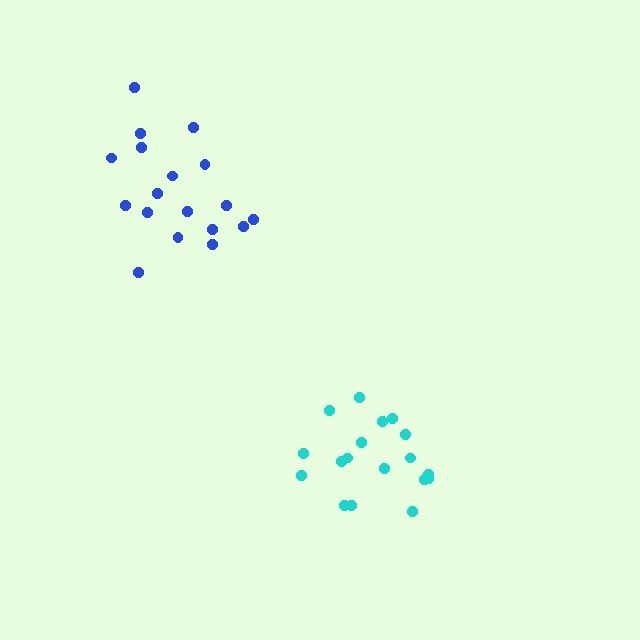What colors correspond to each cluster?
The clusters are colored: blue, cyan.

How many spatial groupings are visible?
There are 2 spatial groupings.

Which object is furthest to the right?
The cyan cluster is rightmost.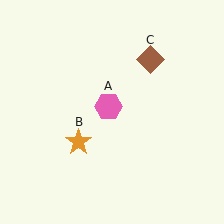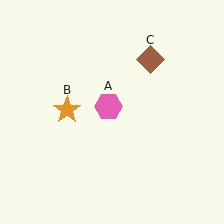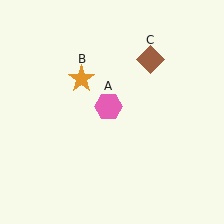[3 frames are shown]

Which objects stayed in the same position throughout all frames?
Pink hexagon (object A) and brown diamond (object C) remained stationary.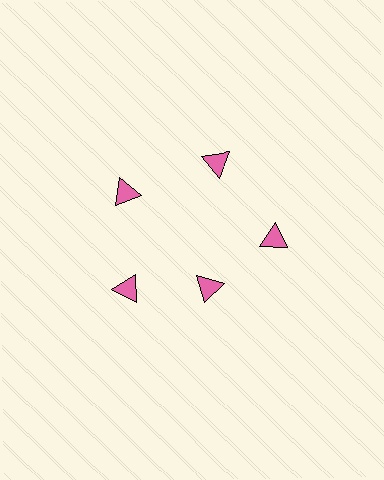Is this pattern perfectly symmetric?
No. The 5 pink triangles are arranged in a ring, but one element near the 5 o'clock position is pulled inward toward the center, breaking the 5-fold rotational symmetry.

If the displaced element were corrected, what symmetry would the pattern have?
It would have 5-fold rotational symmetry — the pattern would map onto itself every 72 degrees.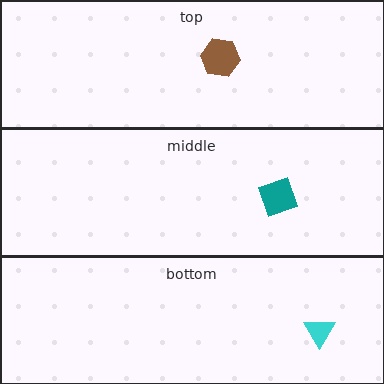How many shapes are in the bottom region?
1.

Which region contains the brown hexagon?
The top region.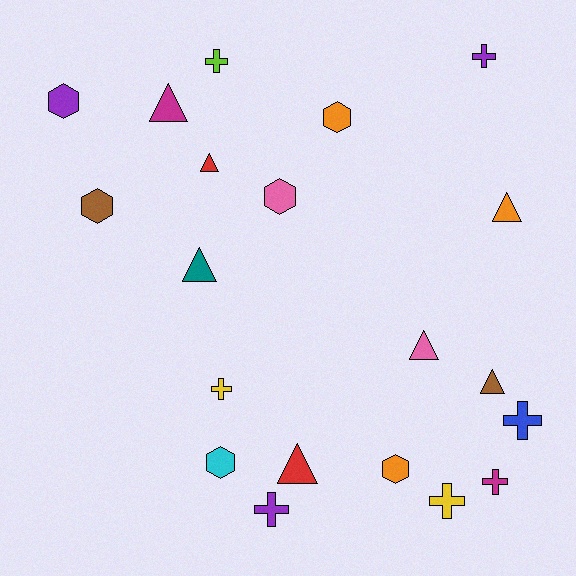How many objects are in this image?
There are 20 objects.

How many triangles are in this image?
There are 7 triangles.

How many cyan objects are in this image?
There is 1 cyan object.